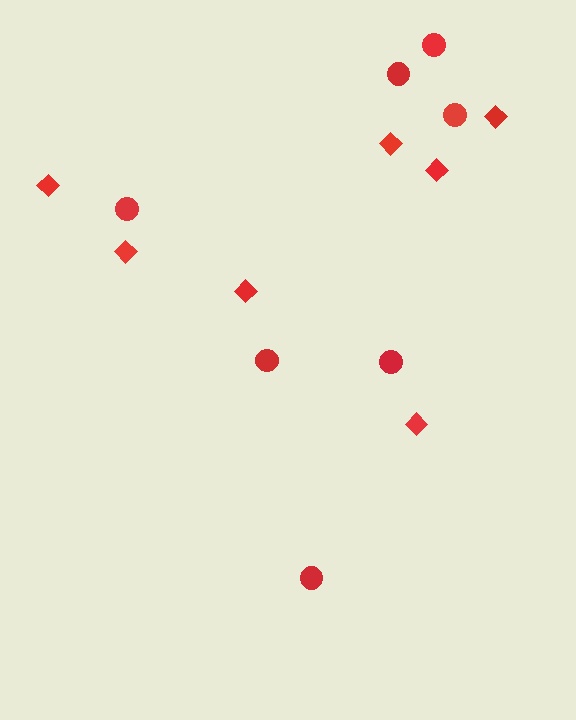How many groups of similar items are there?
There are 2 groups: one group of circles (7) and one group of diamonds (7).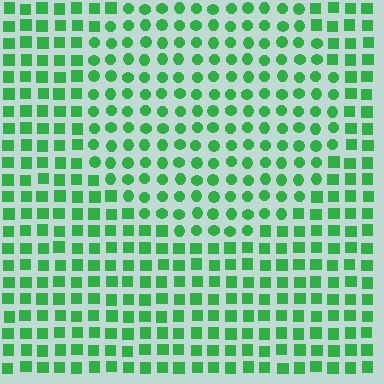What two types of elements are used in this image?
The image uses circles inside the circle region and squares outside it.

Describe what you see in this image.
The image is filled with small green elements arranged in a uniform grid. A circle-shaped region contains circles, while the surrounding area contains squares. The boundary is defined purely by the change in element shape.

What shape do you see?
I see a circle.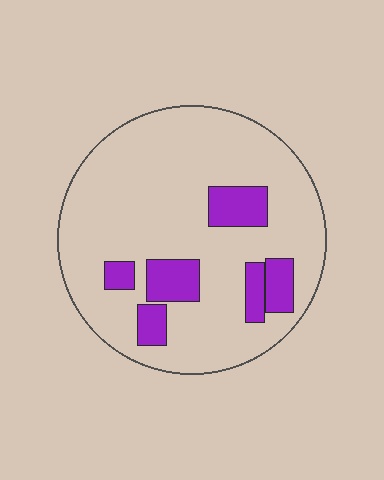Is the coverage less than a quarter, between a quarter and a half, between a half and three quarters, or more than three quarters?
Less than a quarter.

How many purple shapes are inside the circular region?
6.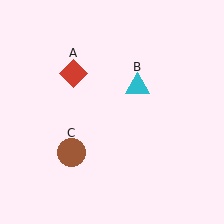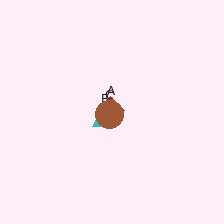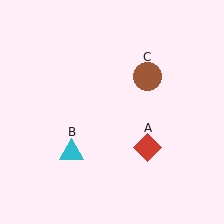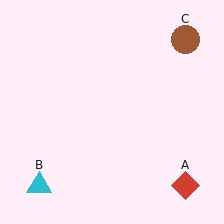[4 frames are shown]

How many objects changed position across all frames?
3 objects changed position: red diamond (object A), cyan triangle (object B), brown circle (object C).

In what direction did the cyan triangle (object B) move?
The cyan triangle (object B) moved down and to the left.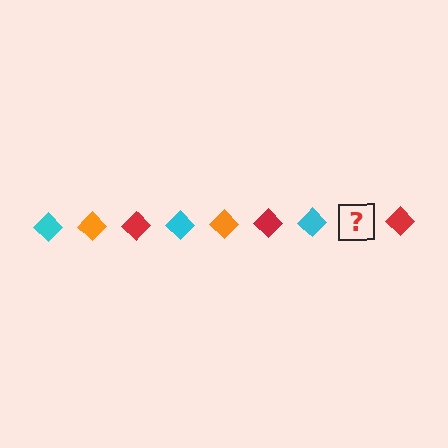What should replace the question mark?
The question mark should be replaced with an orange diamond.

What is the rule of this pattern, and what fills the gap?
The rule is that the pattern cycles through cyan, orange, red diamonds. The gap should be filled with an orange diamond.